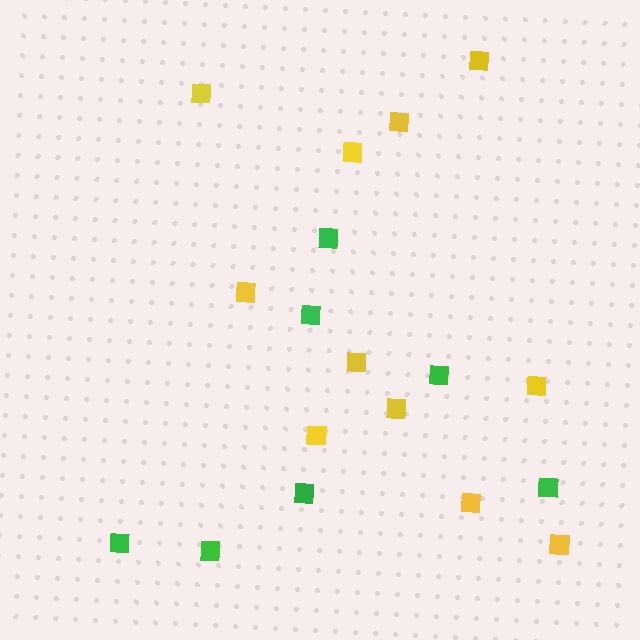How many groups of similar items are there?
There are 2 groups: one group of green squares (7) and one group of yellow squares (11).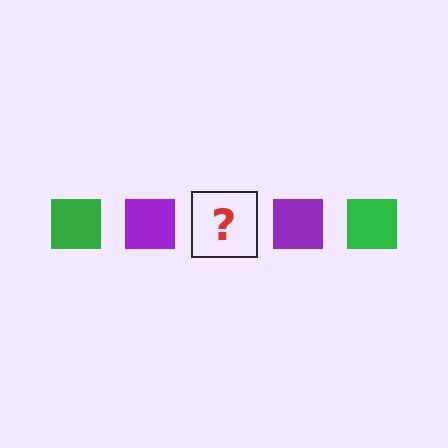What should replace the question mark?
The question mark should be replaced with a green square.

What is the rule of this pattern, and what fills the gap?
The rule is that the pattern cycles through green, purple squares. The gap should be filled with a green square.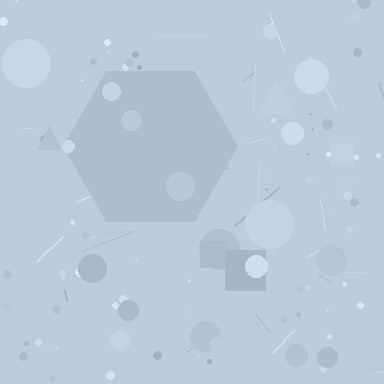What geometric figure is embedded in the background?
A hexagon is embedded in the background.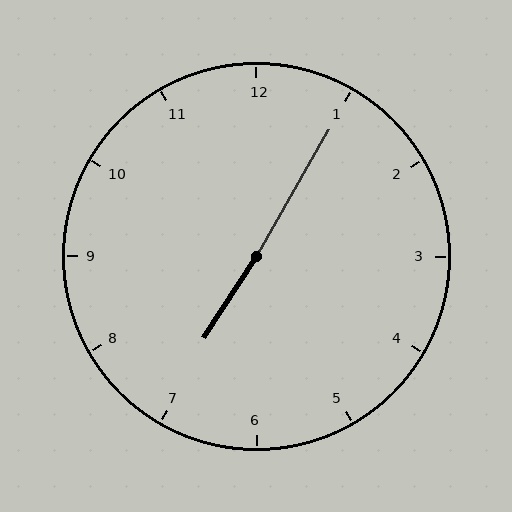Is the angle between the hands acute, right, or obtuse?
It is obtuse.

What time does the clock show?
7:05.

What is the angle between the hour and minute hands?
Approximately 178 degrees.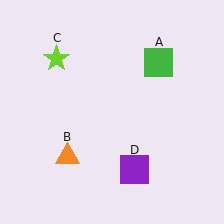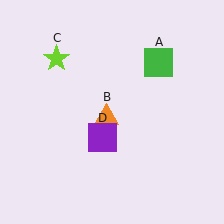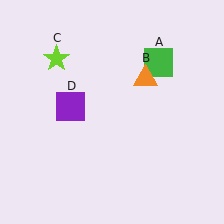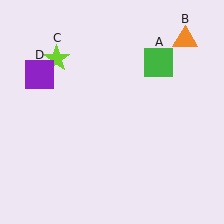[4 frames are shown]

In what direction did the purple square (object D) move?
The purple square (object D) moved up and to the left.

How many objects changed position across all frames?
2 objects changed position: orange triangle (object B), purple square (object D).